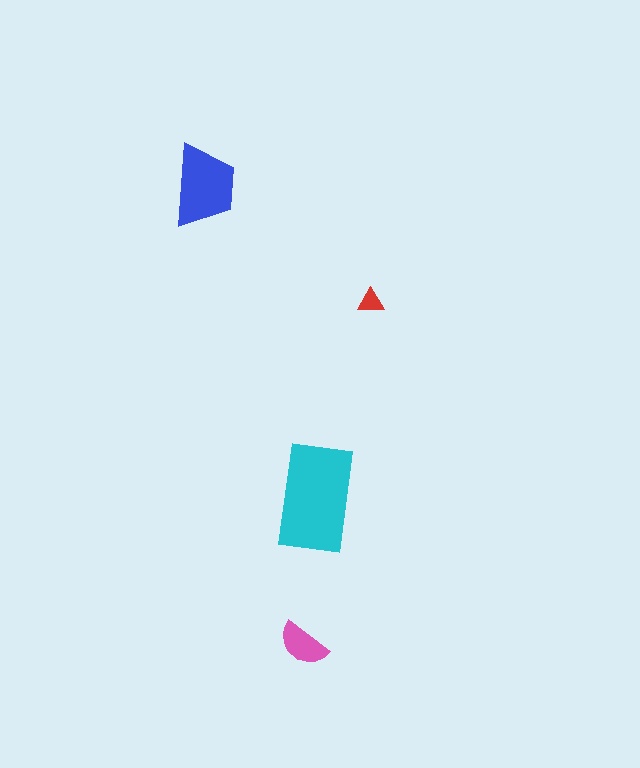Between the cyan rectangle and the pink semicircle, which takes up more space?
The cyan rectangle.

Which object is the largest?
The cyan rectangle.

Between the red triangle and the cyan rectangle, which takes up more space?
The cyan rectangle.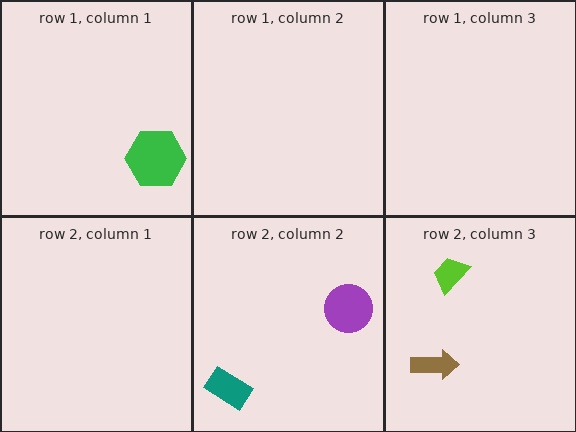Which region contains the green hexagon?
The row 1, column 1 region.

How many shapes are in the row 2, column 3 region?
2.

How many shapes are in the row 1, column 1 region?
1.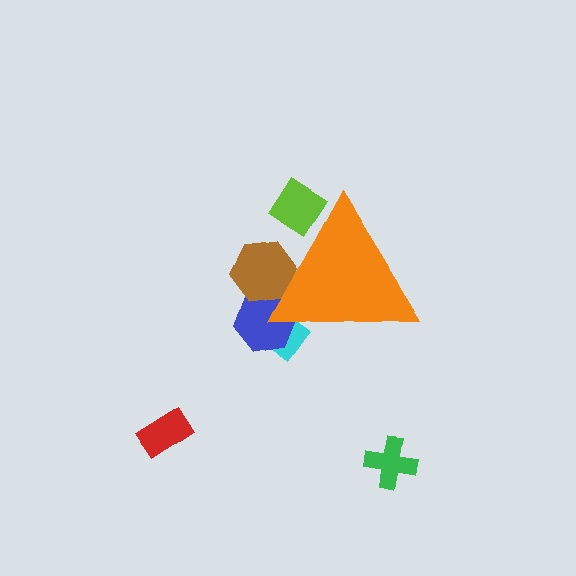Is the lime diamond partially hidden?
Yes, the lime diamond is partially hidden behind the orange triangle.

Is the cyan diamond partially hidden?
Yes, the cyan diamond is partially hidden behind the orange triangle.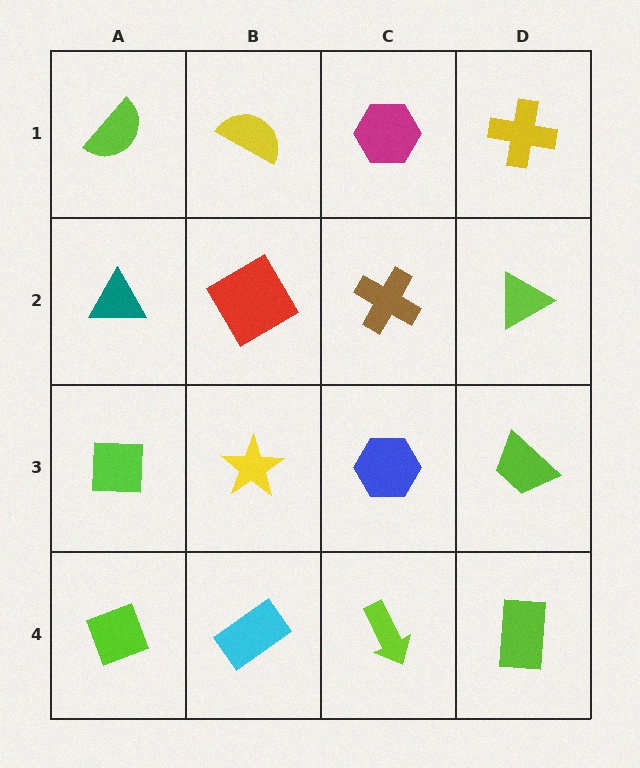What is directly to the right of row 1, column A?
A yellow semicircle.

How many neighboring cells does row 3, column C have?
4.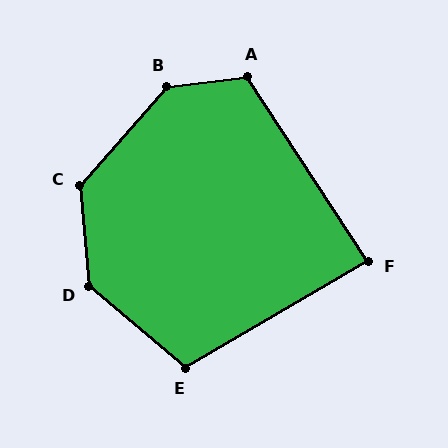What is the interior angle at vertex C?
Approximately 134 degrees (obtuse).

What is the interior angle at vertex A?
Approximately 116 degrees (obtuse).